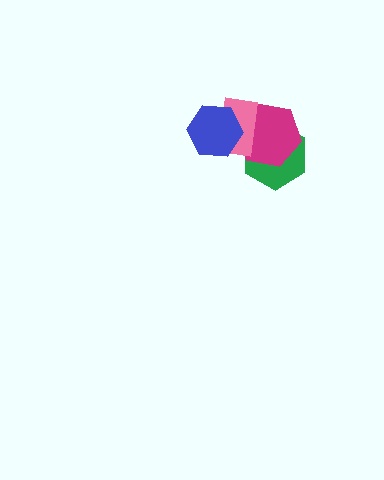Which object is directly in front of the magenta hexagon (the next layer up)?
The pink rectangle is directly in front of the magenta hexagon.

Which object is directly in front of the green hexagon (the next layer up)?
The magenta hexagon is directly in front of the green hexagon.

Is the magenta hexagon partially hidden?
Yes, it is partially covered by another shape.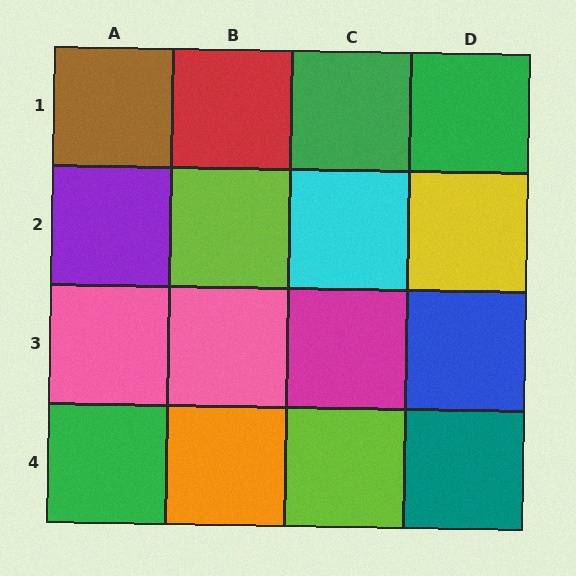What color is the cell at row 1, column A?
Brown.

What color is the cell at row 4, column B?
Orange.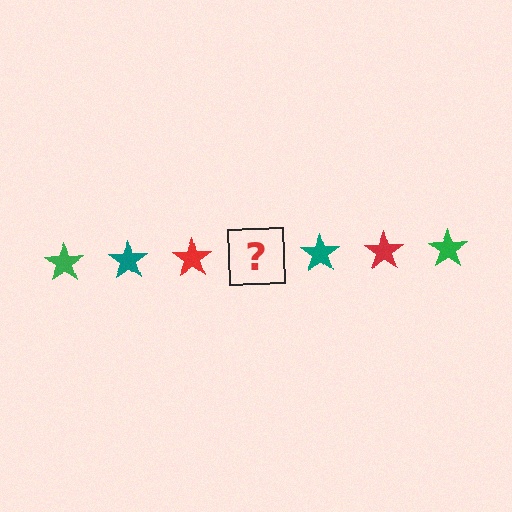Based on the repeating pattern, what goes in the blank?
The blank should be a green star.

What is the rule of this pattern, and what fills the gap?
The rule is that the pattern cycles through green, teal, red stars. The gap should be filled with a green star.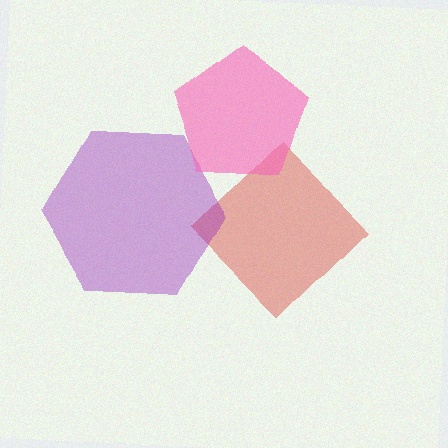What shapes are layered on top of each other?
The layered shapes are: a red diamond, a purple hexagon, a pink pentagon.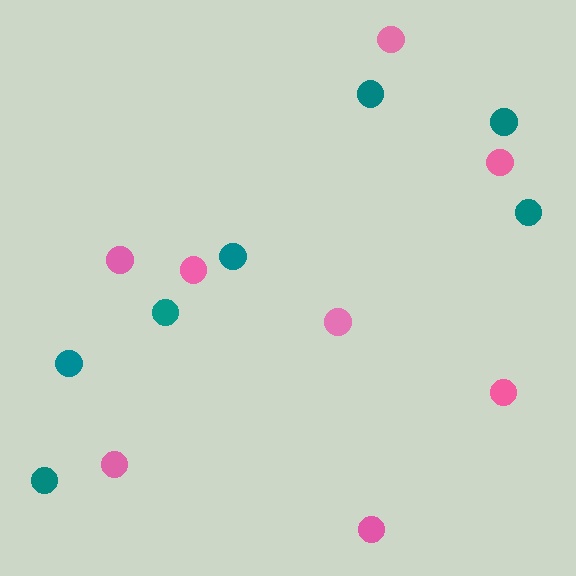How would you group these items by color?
There are 2 groups: one group of teal circles (7) and one group of pink circles (8).